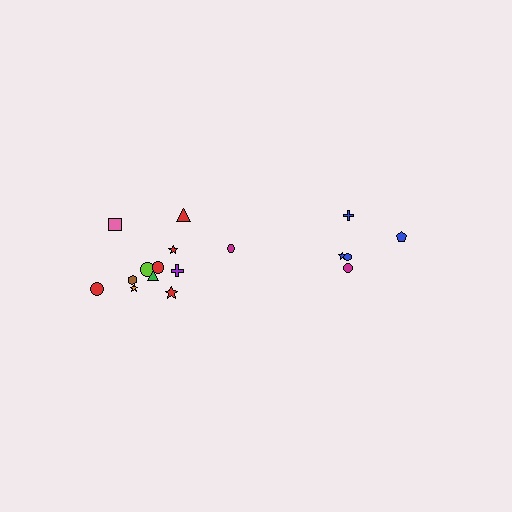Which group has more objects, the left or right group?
The left group.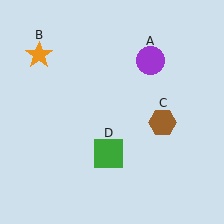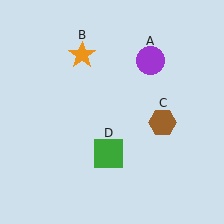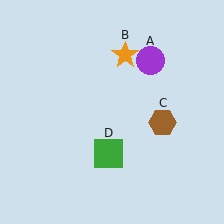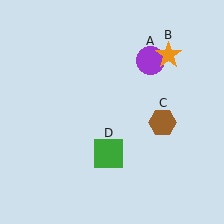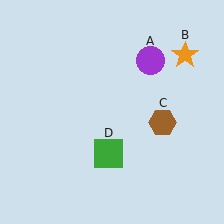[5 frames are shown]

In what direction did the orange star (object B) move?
The orange star (object B) moved right.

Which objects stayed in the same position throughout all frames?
Purple circle (object A) and brown hexagon (object C) and green square (object D) remained stationary.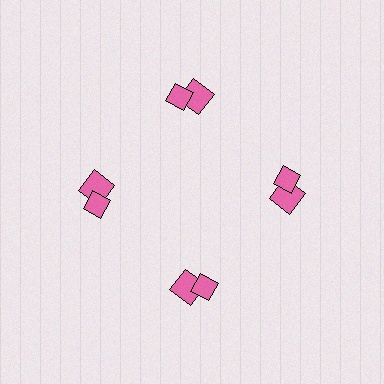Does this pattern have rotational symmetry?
Yes, this pattern has 4-fold rotational symmetry. It looks the same after rotating 90 degrees around the center.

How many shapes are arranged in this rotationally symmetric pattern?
There are 8 shapes, arranged in 4 groups of 2.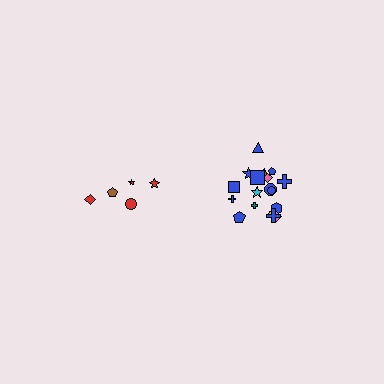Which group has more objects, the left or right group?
The right group.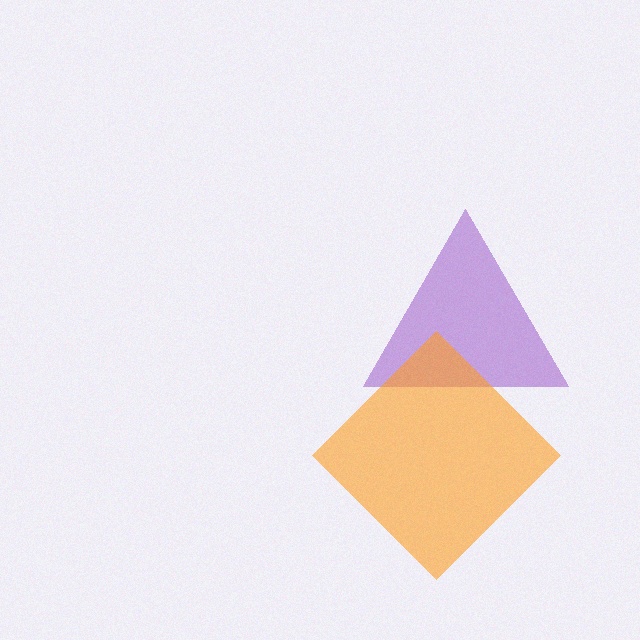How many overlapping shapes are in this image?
There are 2 overlapping shapes in the image.